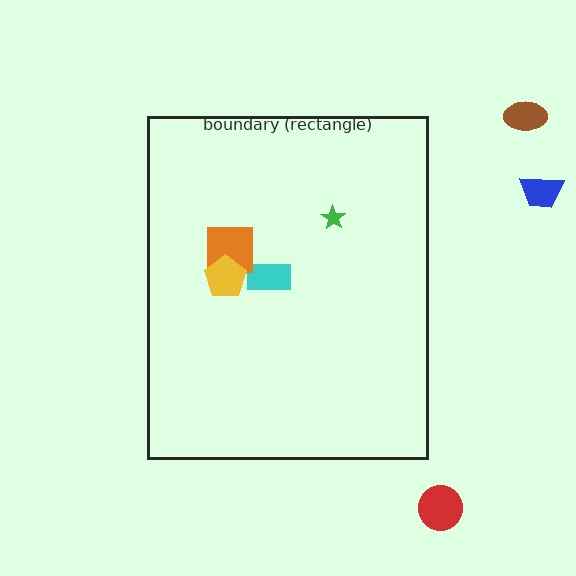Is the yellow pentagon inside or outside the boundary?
Inside.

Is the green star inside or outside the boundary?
Inside.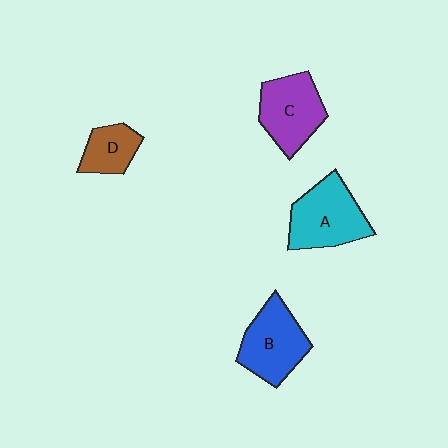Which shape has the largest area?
Shape A (cyan).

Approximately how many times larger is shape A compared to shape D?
Approximately 1.8 times.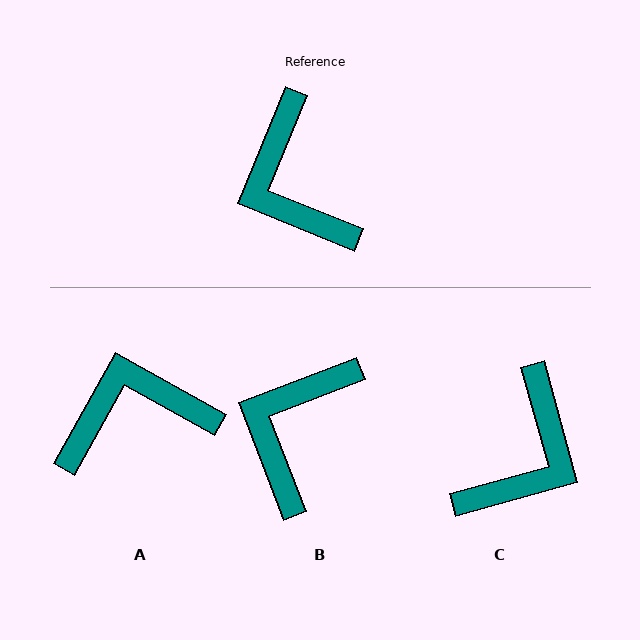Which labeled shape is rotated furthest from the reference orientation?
C, about 128 degrees away.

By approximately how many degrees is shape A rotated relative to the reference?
Approximately 97 degrees clockwise.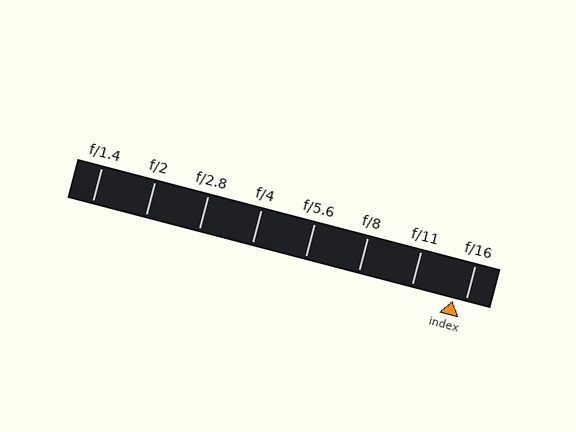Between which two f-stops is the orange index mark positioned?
The index mark is between f/11 and f/16.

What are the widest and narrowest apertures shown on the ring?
The widest aperture shown is f/1.4 and the narrowest is f/16.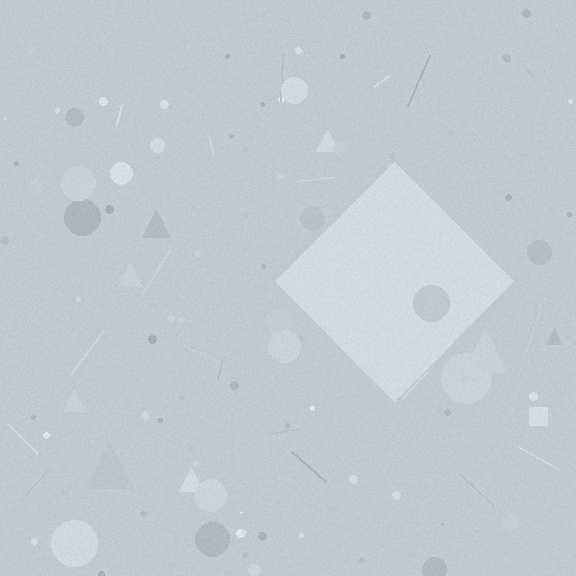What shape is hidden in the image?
A diamond is hidden in the image.